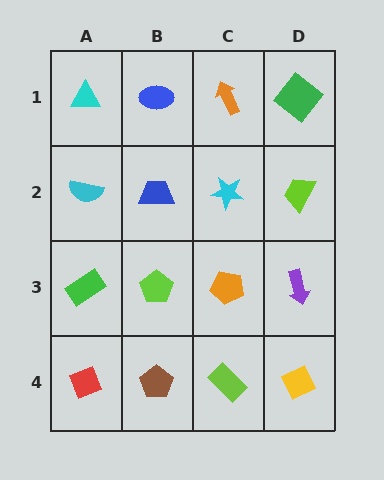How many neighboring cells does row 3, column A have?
3.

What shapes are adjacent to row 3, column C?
A cyan star (row 2, column C), a lime rectangle (row 4, column C), a lime pentagon (row 3, column B), a purple arrow (row 3, column D).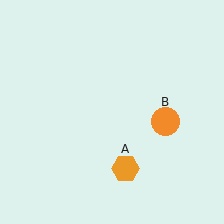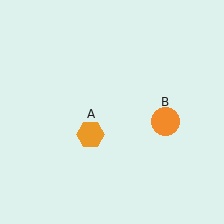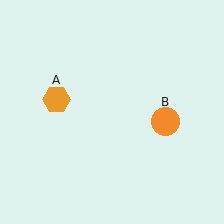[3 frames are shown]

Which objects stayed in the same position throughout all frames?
Orange circle (object B) remained stationary.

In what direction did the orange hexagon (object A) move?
The orange hexagon (object A) moved up and to the left.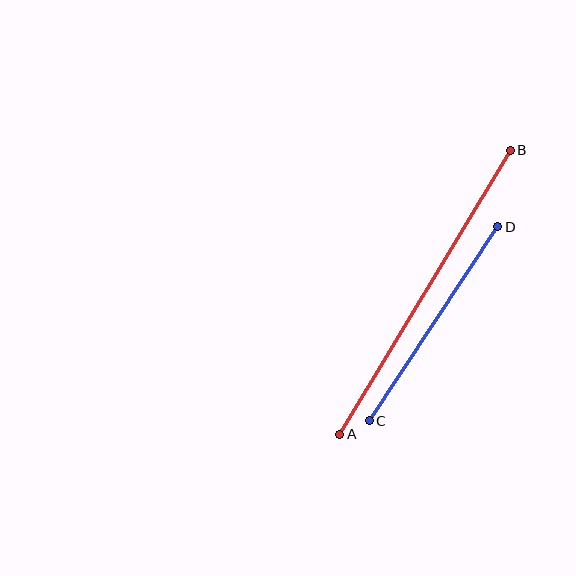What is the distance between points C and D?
The distance is approximately 233 pixels.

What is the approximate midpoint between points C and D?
The midpoint is at approximately (434, 324) pixels.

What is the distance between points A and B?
The distance is approximately 331 pixels.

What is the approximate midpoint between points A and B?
The midpoint is at approximately (425, 292) pixels.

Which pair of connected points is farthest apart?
Points A and B are farthest apart.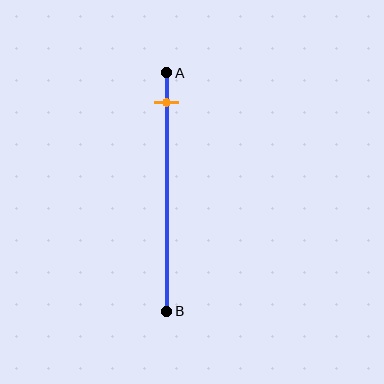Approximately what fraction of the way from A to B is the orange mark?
The orange mark is approximately 10% of the way from A to B.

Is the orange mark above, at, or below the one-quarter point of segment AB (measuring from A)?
The orange mark is above the one-quarter point of segment AB.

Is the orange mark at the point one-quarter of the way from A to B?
No, the mark is at about 10% from A, not at the 25% one-quarter point.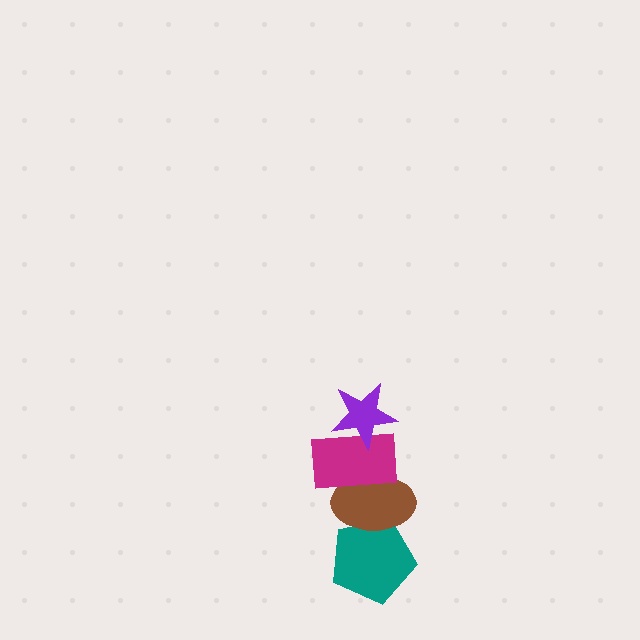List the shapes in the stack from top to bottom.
From top to bottom: the purple star, the magenta rectangle, the brown ellipse, the teal pentagon.